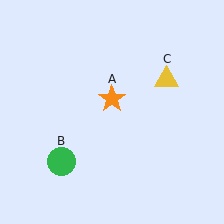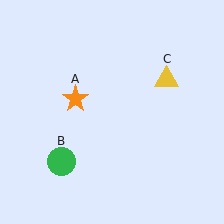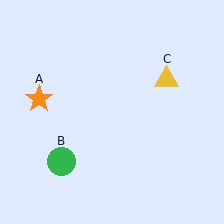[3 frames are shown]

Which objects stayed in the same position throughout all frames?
Green circle (object B) and yellow triangle (object C) remained stationary.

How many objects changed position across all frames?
1 object changed position: orange star (object A).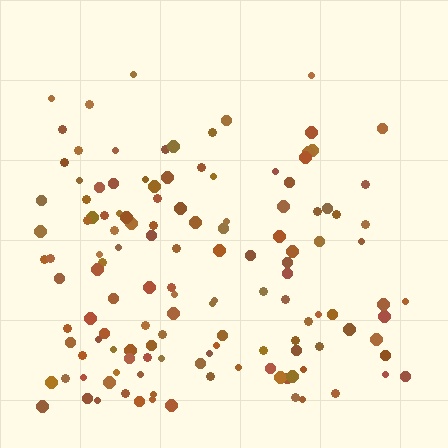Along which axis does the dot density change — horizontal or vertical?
Vertical.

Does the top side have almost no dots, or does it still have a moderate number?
Still a moderate number, just noticeably fewer than the bottom.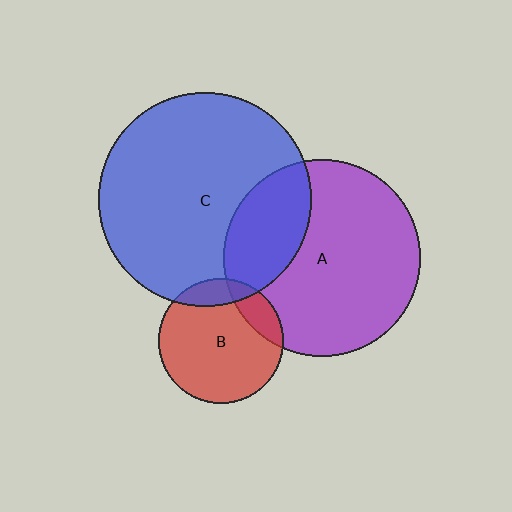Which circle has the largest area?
Circle C (blue).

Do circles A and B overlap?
Yes.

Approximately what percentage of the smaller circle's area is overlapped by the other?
Approximately 15%.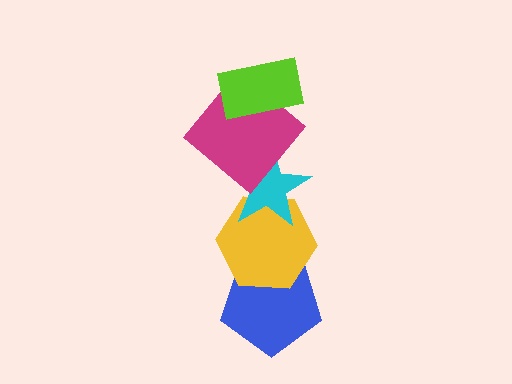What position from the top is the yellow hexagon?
The yellow hexagon is 4th from the top.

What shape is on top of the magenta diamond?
The lime rectangle is on top of the magenta diamond.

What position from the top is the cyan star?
The cyan star is 3rd from the top.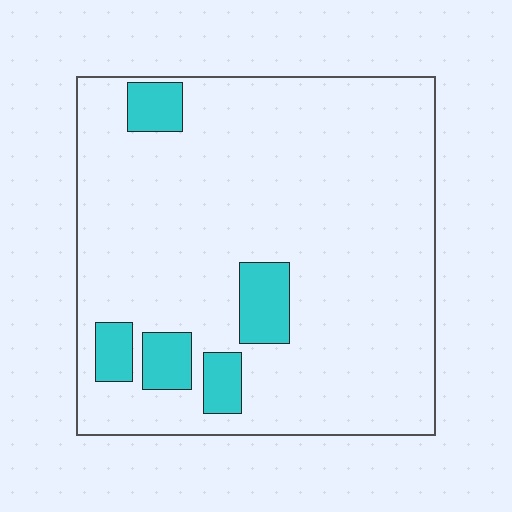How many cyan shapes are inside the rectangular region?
5.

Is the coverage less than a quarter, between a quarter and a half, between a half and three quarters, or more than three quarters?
Less than a quarter.